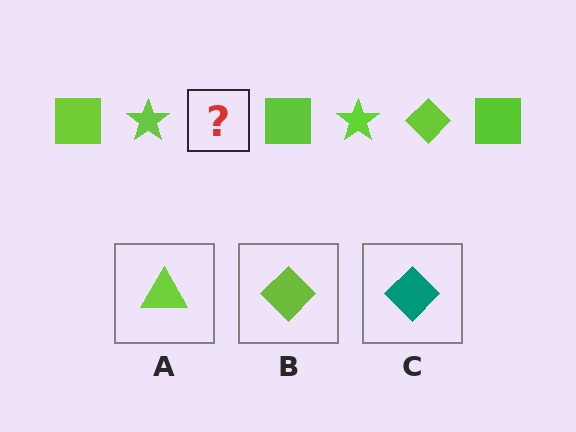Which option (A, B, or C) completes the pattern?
B.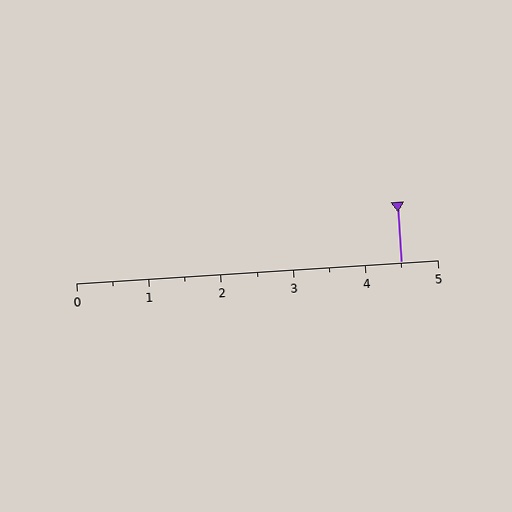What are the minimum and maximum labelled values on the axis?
The axis runs from 0 to 5.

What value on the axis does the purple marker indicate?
The marker indicates approximately 4.5.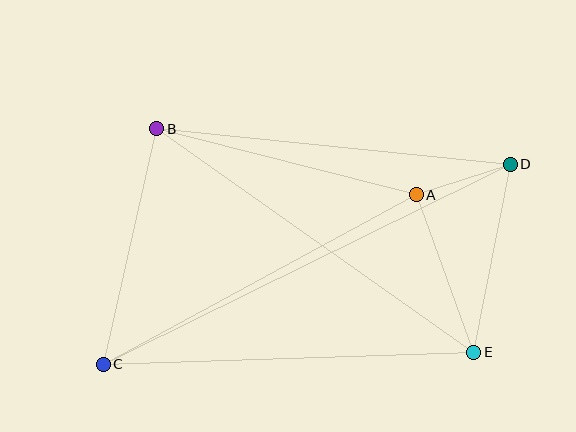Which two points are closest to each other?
Points A and D are closest to each other.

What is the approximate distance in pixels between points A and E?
The distance between A and E is approximately 167 pixels.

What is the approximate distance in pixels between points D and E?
The distance between D and E is approximately 191 pixels.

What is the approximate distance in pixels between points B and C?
The distance between B and C is approximately 242 pixels.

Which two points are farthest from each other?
Points C and D are farthest from each other.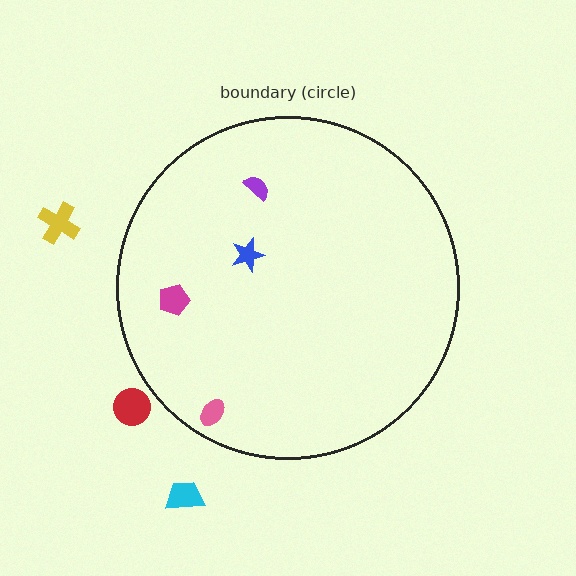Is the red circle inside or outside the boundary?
Outside.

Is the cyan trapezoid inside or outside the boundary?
Outside.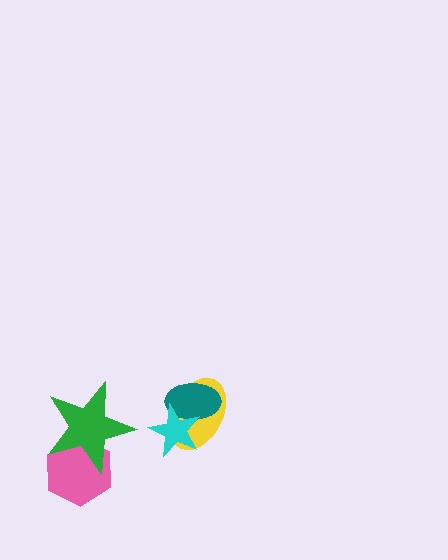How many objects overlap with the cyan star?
2 objects overlap with the cyan star.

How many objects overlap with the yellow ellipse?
2 objects overlap with the yellow ellipse.